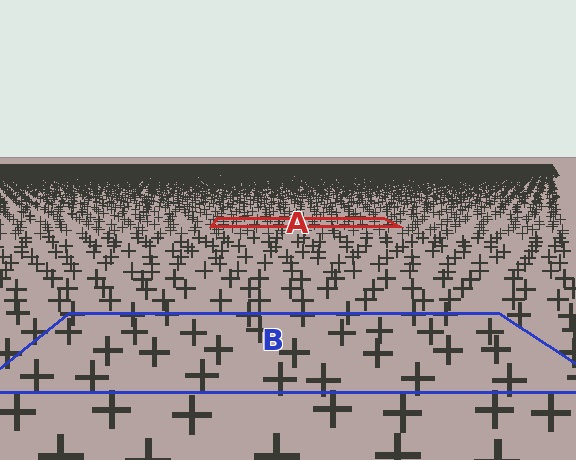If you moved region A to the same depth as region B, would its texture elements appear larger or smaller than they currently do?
They would appear larger. At a closer depth, the same texture elements are projected at a bigger on-screen size.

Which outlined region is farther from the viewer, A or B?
Region A is farther from the viewer — the texture elements inside it appear smaller and more densely packed.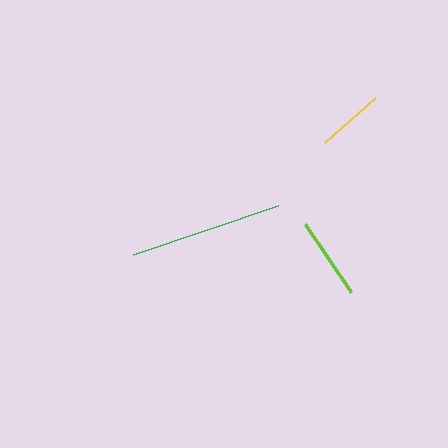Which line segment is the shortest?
The yellow line is the shortest at approximately 68 pixels.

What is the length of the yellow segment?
The yellow segment is approximately 68 pixels long.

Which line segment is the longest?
The green line is the longest at approximately 153 pixels.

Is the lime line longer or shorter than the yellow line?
The lime line is longer than the yellow line.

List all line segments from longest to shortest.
From longest to shortest: green, lime, yellow.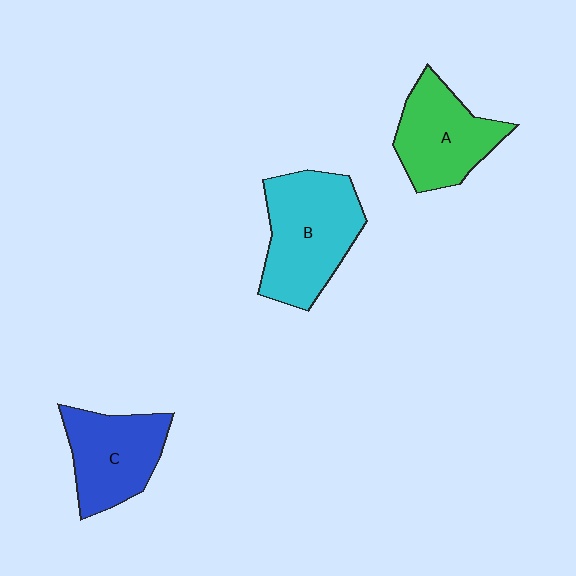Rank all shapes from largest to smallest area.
From largest to smallest: B (cyan), A (green), C (blue).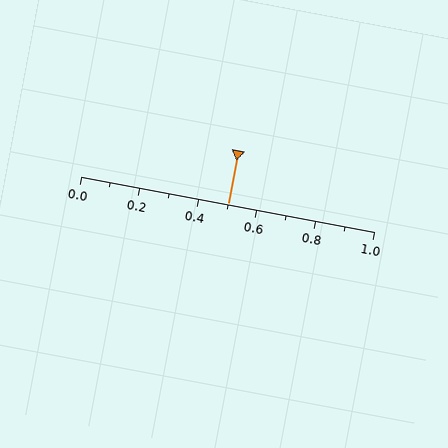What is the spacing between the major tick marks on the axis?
The major ticks are spaced 0.2 apart.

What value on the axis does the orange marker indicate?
The marker indicates approximately 0.5.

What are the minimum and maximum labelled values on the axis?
The axis runs from 0.0 to 1.0.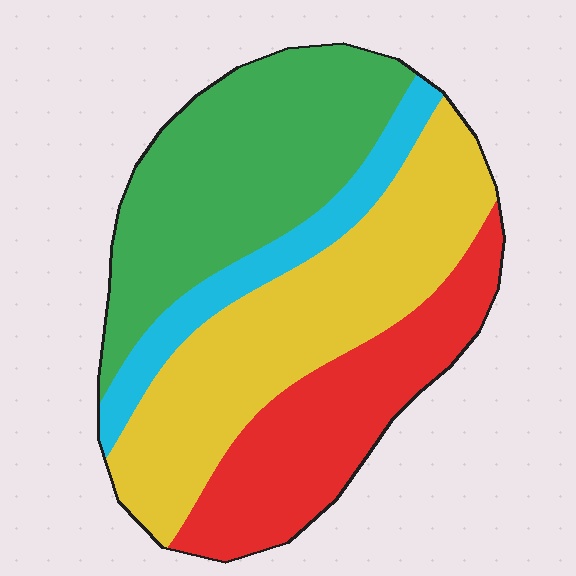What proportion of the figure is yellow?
Yellow takes up about one third (1/3) of the figure.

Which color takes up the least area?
Cyan, at roughly 10%.